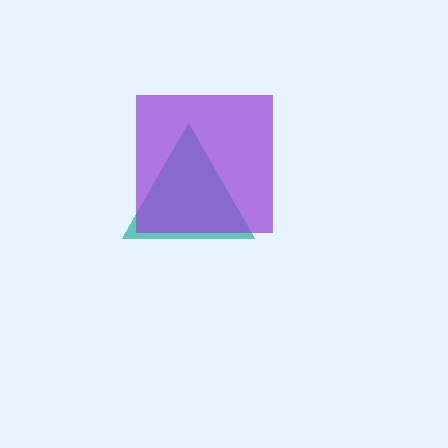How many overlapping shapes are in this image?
There are 2 overlapping shapes in the image.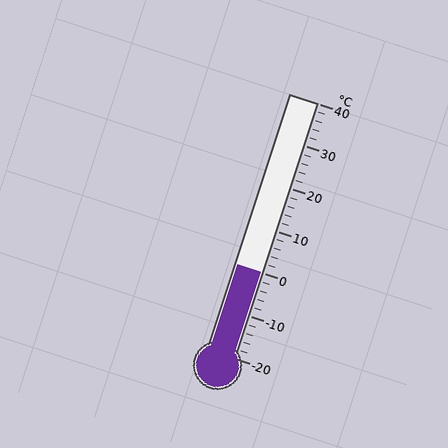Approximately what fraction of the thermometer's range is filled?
The thermometer is filled to approximately 35% of its range.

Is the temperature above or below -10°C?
The temperature is above -10°C.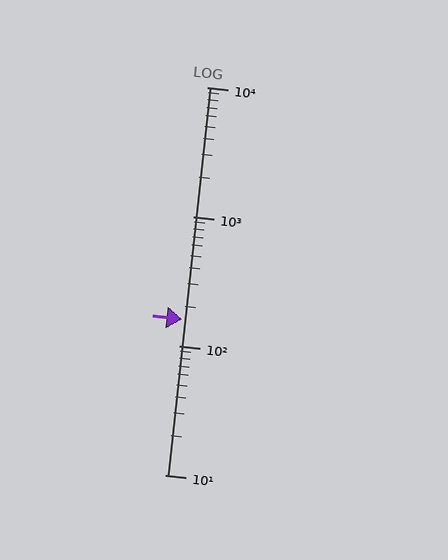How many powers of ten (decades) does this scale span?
The scale spans 3 decades, from 10 to 10000.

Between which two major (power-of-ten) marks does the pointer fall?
The pointer is between 100 and 1000.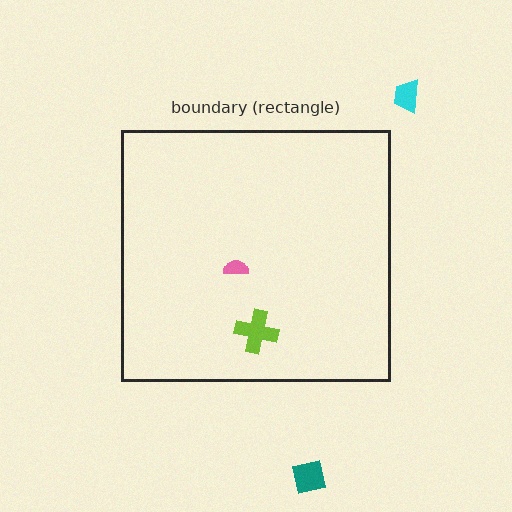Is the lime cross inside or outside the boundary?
Inside.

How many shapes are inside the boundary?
2 inside, 2 outside.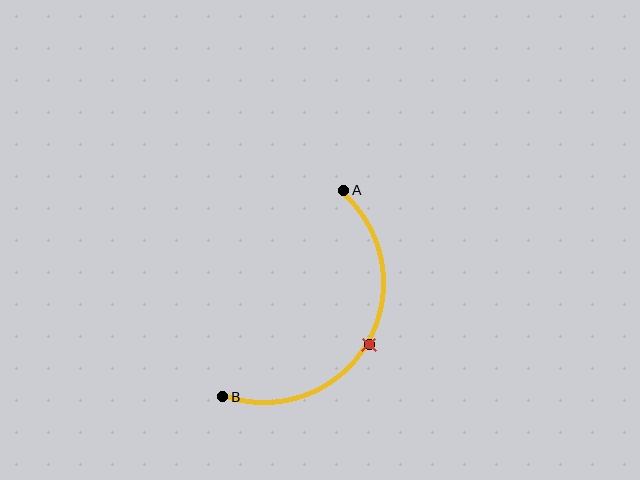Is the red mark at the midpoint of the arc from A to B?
Yes. The red mark lies on the arc at equal arc-length from both A and B — it is the arc midpoint.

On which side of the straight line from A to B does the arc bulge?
The arc bulges to the right of the straight line connecting A and B.